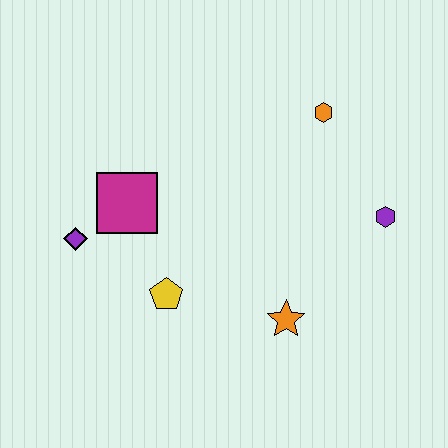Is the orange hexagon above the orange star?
Yes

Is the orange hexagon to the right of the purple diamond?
Yes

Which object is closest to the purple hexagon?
The orange hexagon is closest to the purple hexagon.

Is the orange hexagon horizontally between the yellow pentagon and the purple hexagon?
Yes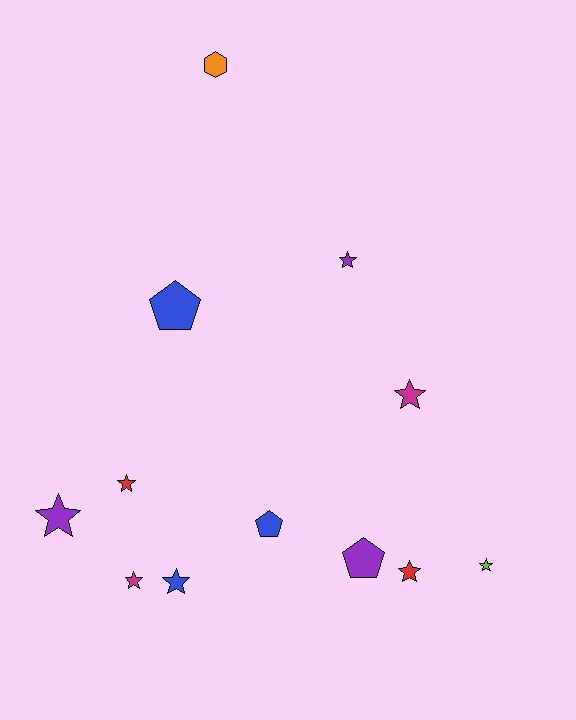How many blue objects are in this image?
There are 3 blue objects.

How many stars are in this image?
There are 8 stars.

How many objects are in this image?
There are 12 objects.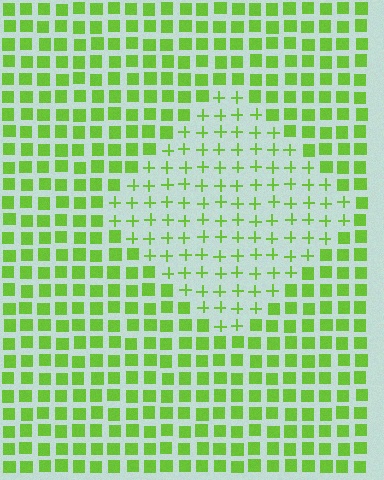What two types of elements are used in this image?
The image uses plus signs inside the diamond region and squares outside it.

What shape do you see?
I see a diamond.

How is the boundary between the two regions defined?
The boundary is defined by a change in element shape: plus signs inside vs. squares outside. All elements share the same color and spacing.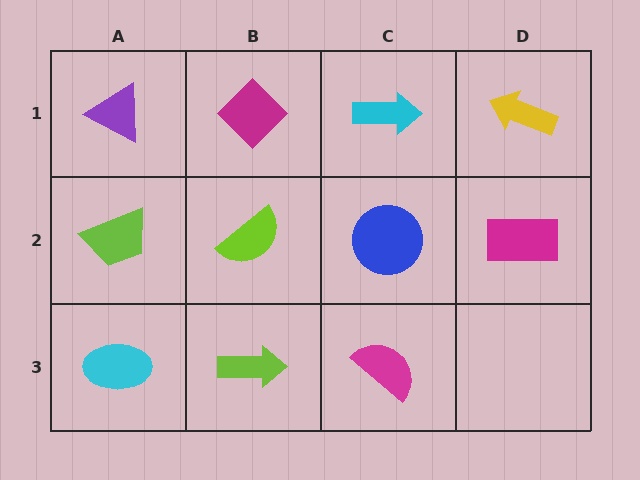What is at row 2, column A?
A lime trapezoid.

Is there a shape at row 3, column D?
No, that cell is empty.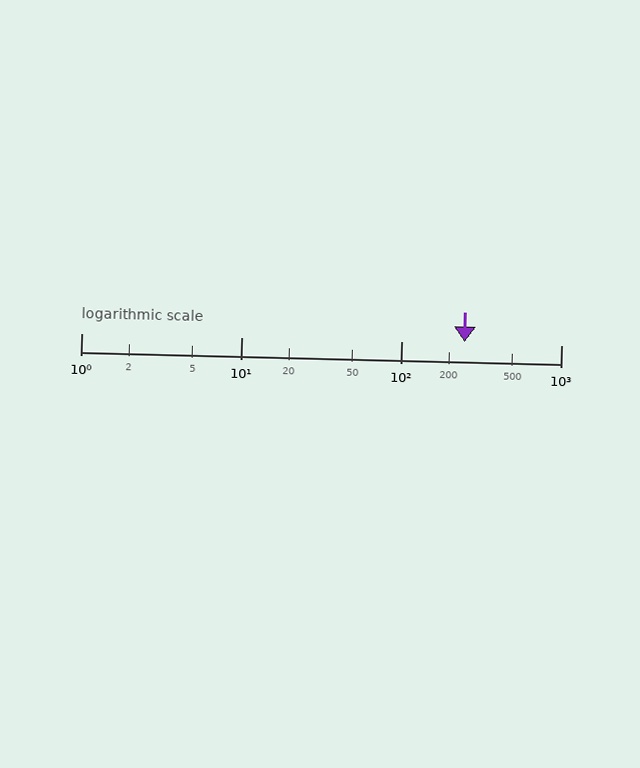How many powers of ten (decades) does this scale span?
The scale spans 3 decades, from 1 to 1000.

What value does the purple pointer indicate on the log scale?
The pointer indicates approximately 250.